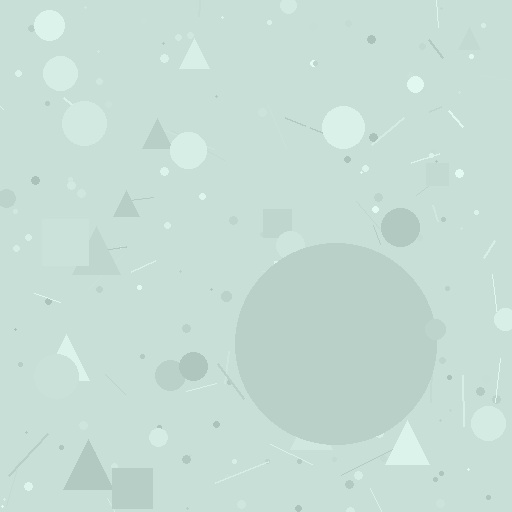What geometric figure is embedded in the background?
A circle is embedded in the background.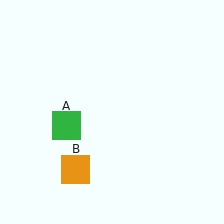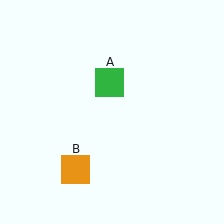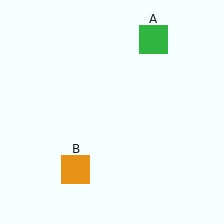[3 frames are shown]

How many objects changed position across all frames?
1 object changed position: green square (object A).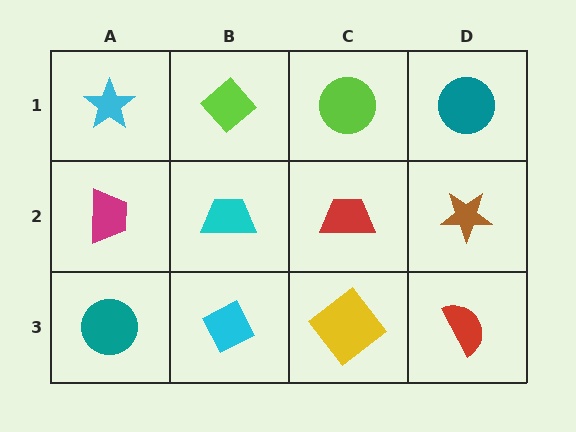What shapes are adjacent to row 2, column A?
A cyan star (row 1, column A), a teal circle (row 3, column A), a cyan trapezoid (row 2, column B).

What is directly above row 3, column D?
A brown star.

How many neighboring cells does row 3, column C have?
3.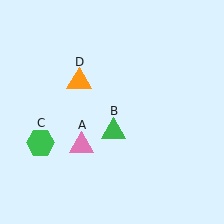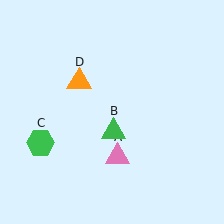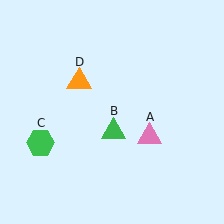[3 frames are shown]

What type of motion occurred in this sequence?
The pink triangle (object A) rotated counterclockwise around the center of the scene.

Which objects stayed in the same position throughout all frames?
Green triangle (object B) and green hexagon (object C) and orange triangle (object D) remained stationary.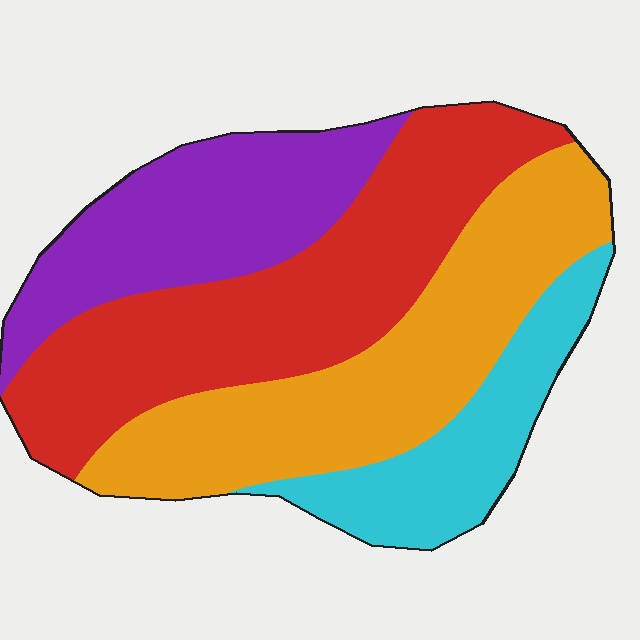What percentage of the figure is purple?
Purple takes up about one fifth (1/5) of the figure.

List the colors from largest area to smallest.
From largest to smallest: red, orange, purple, cyan.